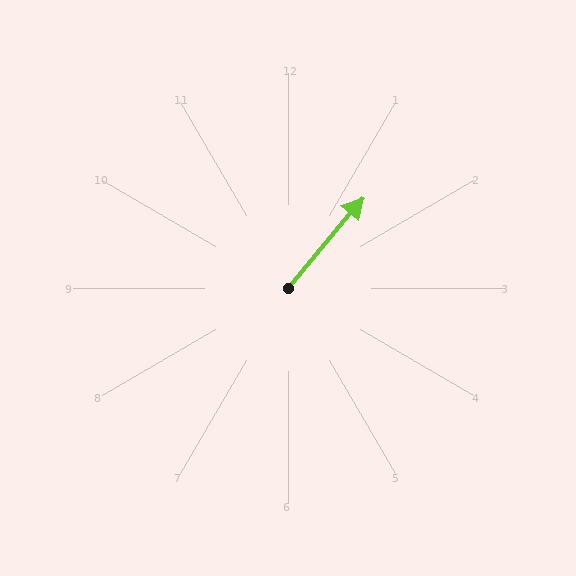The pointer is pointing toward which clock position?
Roughly 1 o'clock.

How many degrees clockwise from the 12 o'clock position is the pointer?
Approximately 40 degrees.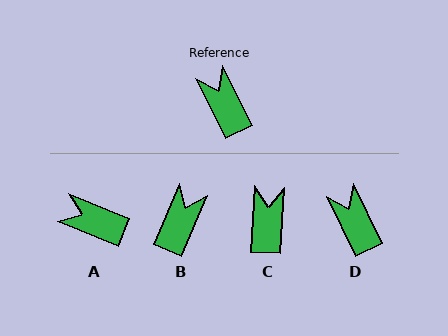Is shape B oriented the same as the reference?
No, it is off by about 49 degrees.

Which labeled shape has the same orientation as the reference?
D.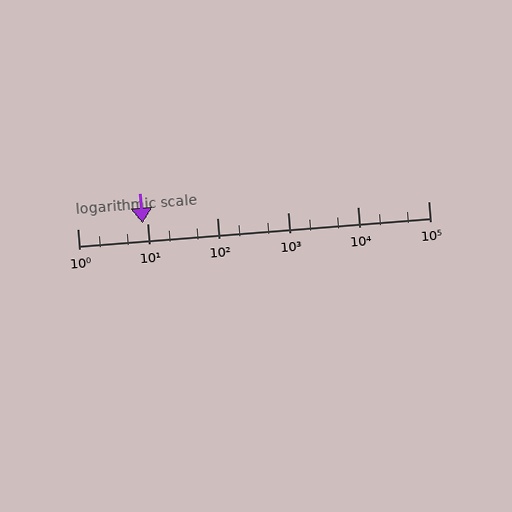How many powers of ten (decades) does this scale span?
The scale spans 5 decades, from 1 to 100000.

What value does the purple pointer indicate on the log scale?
The pointer indicates approximately 8.4.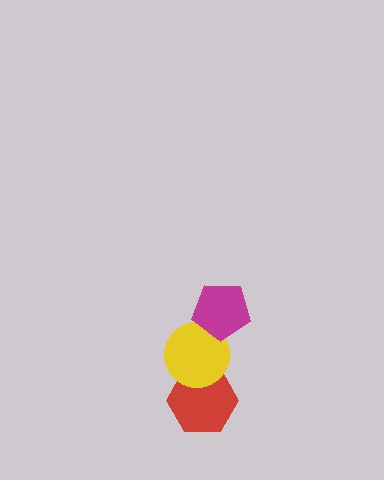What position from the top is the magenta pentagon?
The magenta pentagon is 1st from the top.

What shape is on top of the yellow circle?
The magenta pentagon is on top of the yellow circle.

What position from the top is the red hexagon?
The red hexagon is 3rd from the top.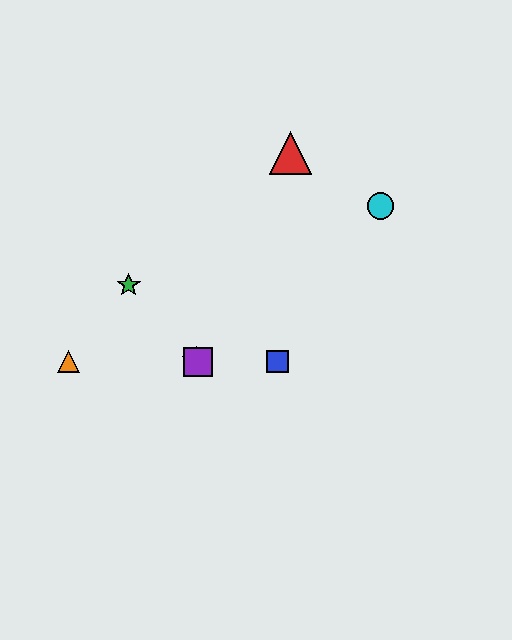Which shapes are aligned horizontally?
The blue square, the yellow star, the purple square, the orange triangle are aligned horizontally.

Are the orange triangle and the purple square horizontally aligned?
Yes, both are at y≈362.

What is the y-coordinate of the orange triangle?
The orange triangle is at y≈362.